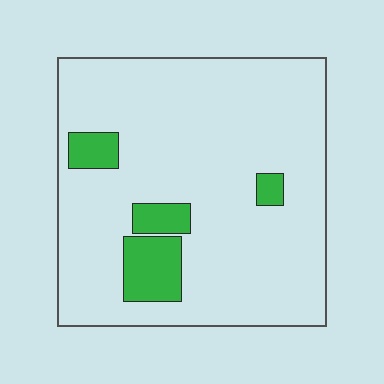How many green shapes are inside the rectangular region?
4.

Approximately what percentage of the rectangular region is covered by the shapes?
Approximately 10%.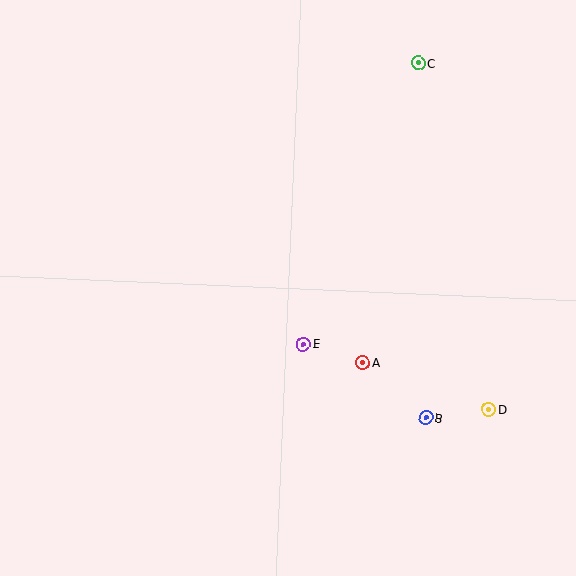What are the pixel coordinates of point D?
Point D is at (488, 409).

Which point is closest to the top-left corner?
Point C is closest to the top-left corner.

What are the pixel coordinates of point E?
Point E is at (304, 344).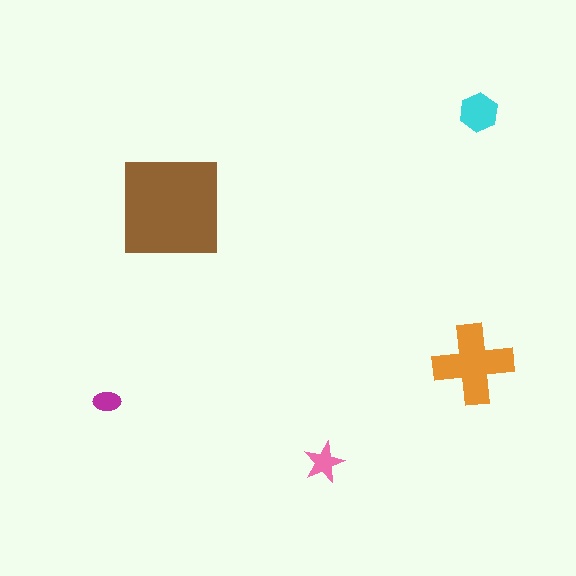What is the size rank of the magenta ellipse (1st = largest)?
5th.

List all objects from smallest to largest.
The magenta ellipse, the pink star, the cyan hexagon, the orange cross, the brown square.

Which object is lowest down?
The pink star is bottommost.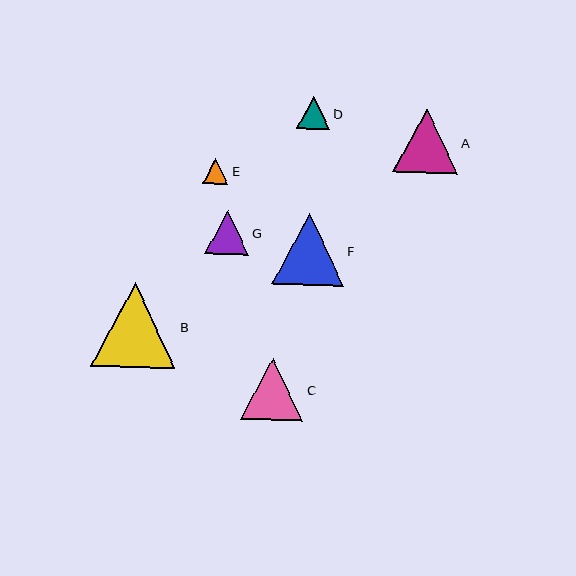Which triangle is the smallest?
Triangle E is the smallest with a size of approximately 25 pixels.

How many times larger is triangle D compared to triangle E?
Triangle D is approximately 1.3 times the size of triangle E.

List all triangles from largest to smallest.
From largest to smallest: B, F, A, C, G, D, E.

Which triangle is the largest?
Triangle B is the largest with a size of approximately 84 pixels.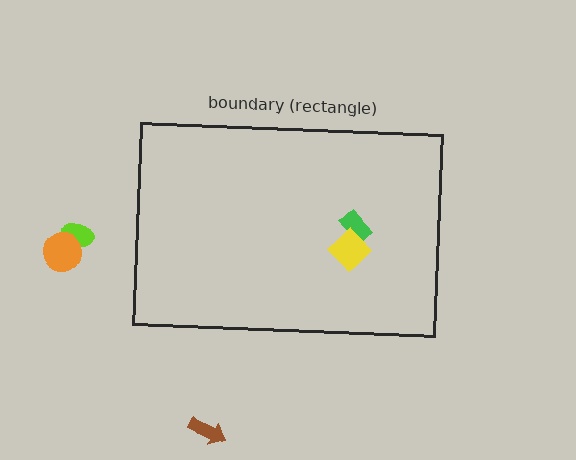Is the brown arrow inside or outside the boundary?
Outside.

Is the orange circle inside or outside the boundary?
Outside.